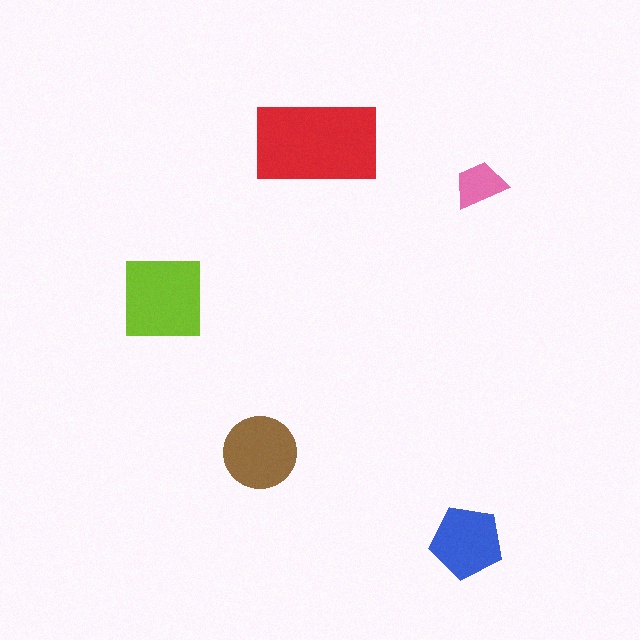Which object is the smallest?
The pink trapezoid.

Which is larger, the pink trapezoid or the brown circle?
The brown circle.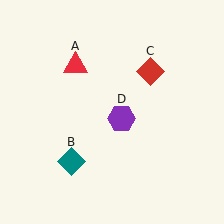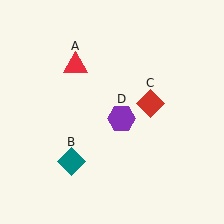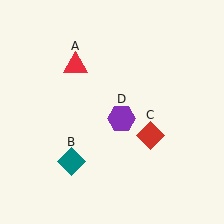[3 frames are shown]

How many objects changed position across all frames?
1 object changed position: red diamond (object C).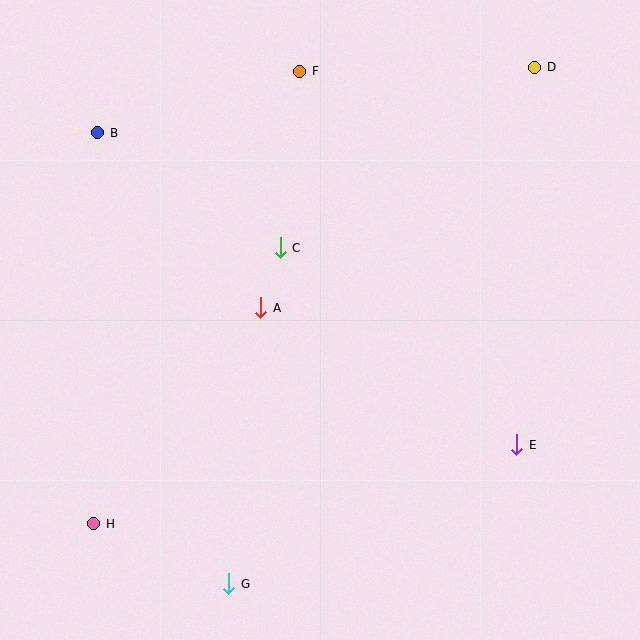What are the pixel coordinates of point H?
Point H is at (94, 524).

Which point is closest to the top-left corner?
Point B is closest to the top-left corner.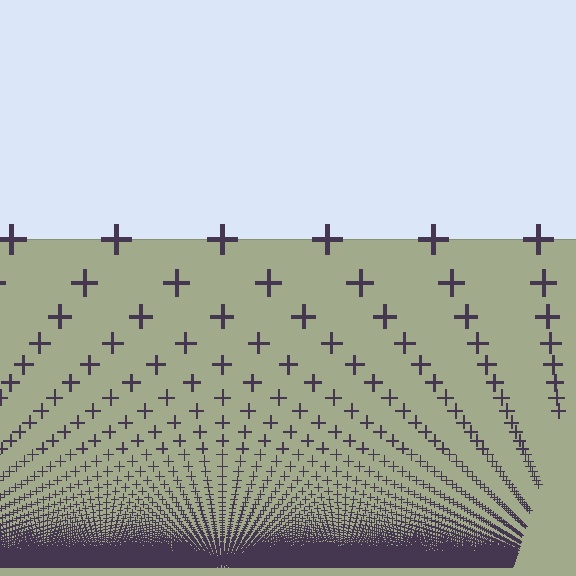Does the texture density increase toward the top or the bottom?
Density increases toward the bottom.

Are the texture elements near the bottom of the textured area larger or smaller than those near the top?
Smaller. The gradient is inverted — elements near the bottom are smaller and denser.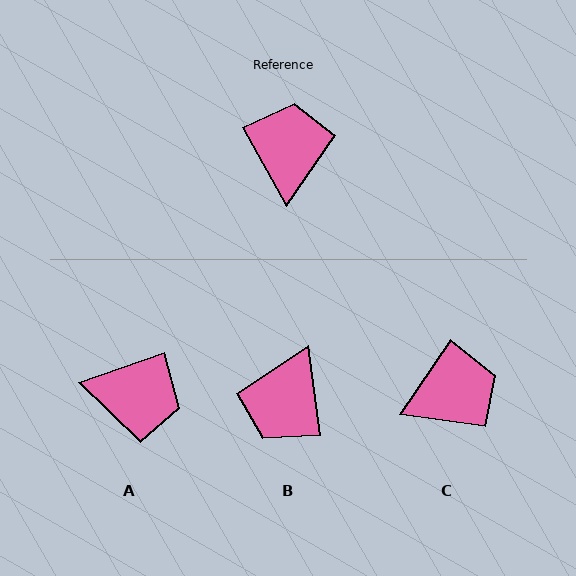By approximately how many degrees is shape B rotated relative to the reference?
Approximately 158 degrees counter-clockwise.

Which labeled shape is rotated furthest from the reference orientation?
B, about 158 degrees away.